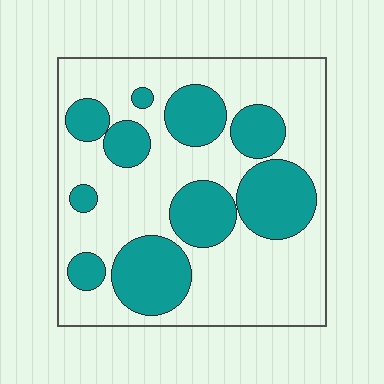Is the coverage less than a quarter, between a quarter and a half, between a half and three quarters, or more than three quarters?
Between a quarter and a half.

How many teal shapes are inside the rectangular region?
10.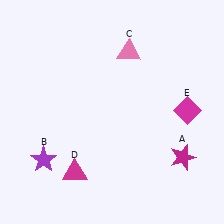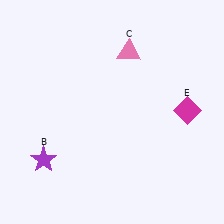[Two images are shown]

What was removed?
The magenta triangle (D), the magenta star (A) were removed in Image 2.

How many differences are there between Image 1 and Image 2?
There are 2 differences between the two images.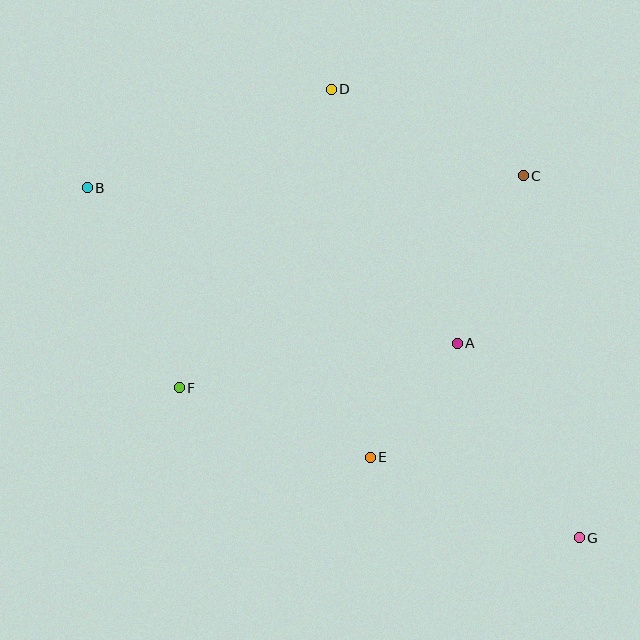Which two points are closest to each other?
Points A and E are closest to each other.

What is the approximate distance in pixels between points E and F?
The distance between E and F is approximately 203 pixels.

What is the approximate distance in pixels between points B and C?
The distance between B and C is approximately 436 pixels.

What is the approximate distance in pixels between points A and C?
The distance between A and C is approximately 180 pixels.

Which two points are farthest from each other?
Points B and G are farthest from each other.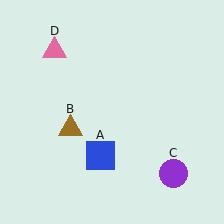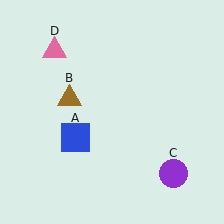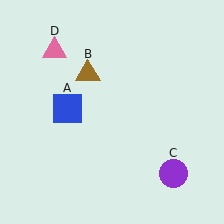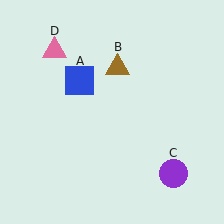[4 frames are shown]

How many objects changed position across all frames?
2 objects changed position: blue square (object A), brown triangle (object B).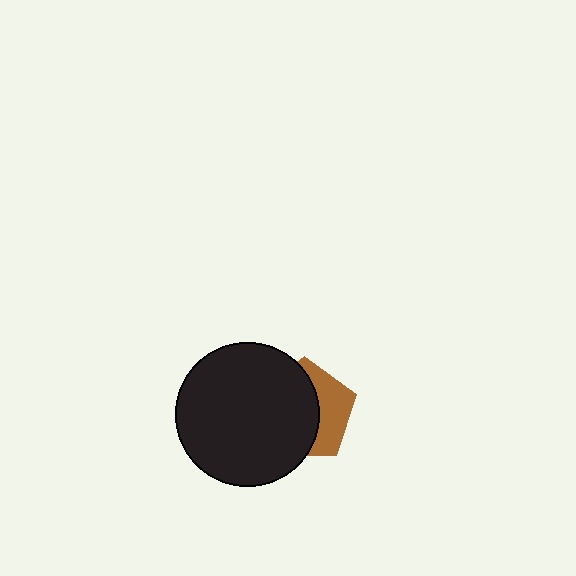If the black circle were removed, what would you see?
You would see the complete brown pentagon.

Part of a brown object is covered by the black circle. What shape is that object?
It is a pentagon.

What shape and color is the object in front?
The object in front is a black circle.